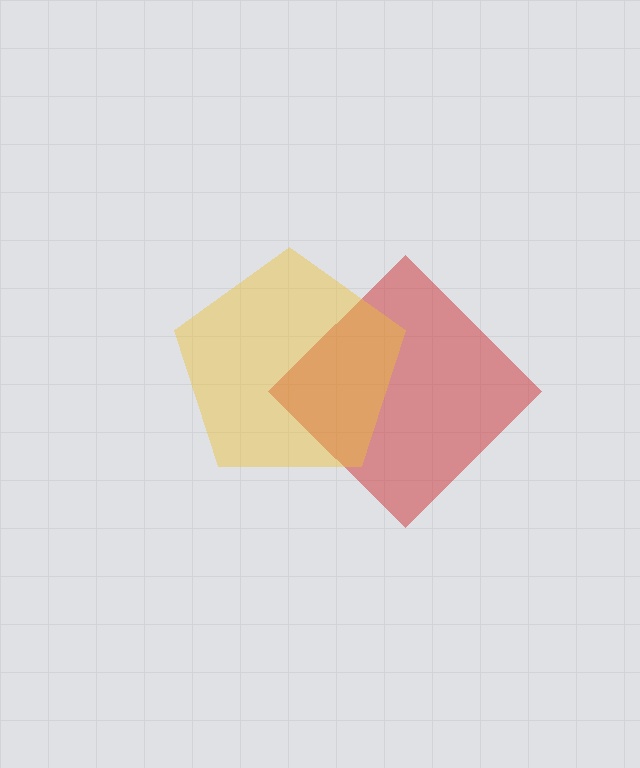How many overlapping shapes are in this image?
There are 2 overlapping shapes in the image.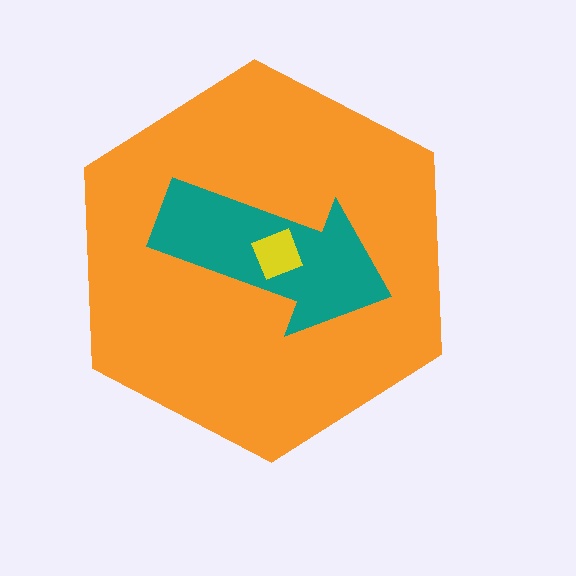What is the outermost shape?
The orange hexagon.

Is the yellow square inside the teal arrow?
Yes.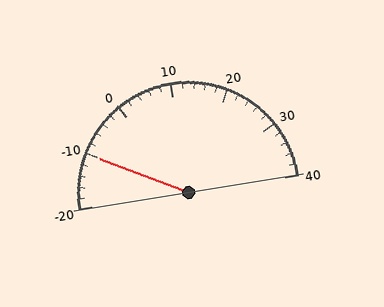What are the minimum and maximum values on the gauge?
The gauge ranges from -20 to 40.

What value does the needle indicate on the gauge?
The needle indicates approximately -10.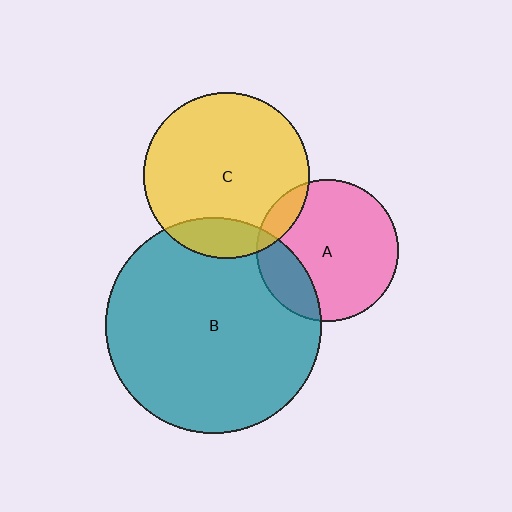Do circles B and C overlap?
Yes.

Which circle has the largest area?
Circle B (teal).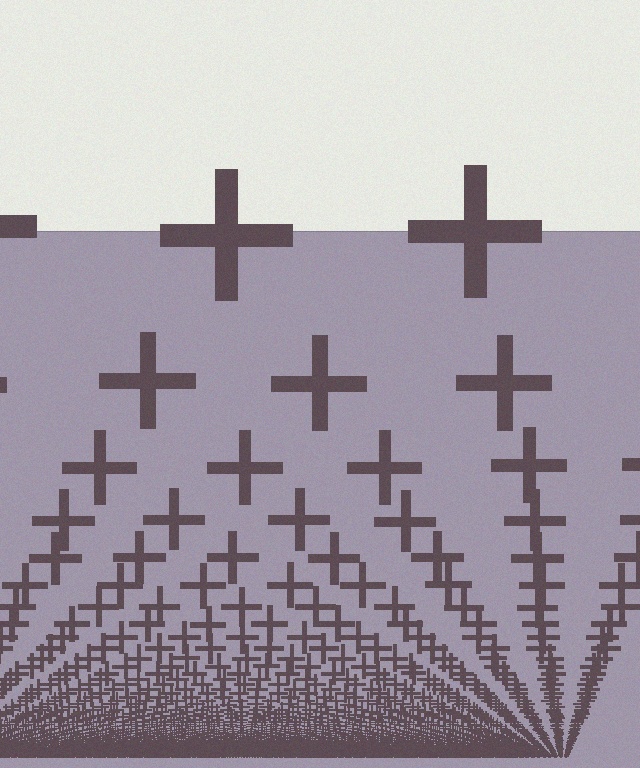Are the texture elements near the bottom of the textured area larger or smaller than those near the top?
Smaller. The gradient is inverted — elements near the bottom are smaller and denser.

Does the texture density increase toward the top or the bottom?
Density increases toward the bottom.